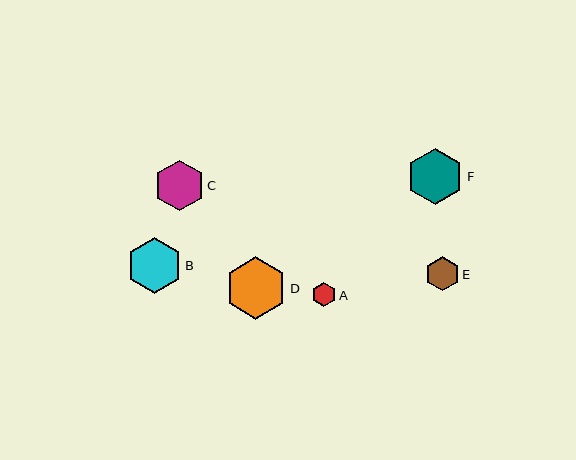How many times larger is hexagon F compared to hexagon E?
Hexagon F is approximately 1.7 times the size of hexagon E.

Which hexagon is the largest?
Hexagon D is the largest with a size of approximately 62 pixels.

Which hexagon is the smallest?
Hexagon A is the smallest with a size of approximately 24 pixels.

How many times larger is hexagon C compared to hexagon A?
Hexagon C is approximately 2.1 times the size of hexagon A.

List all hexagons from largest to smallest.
From largest to smallest: D, F, B, C, E, A.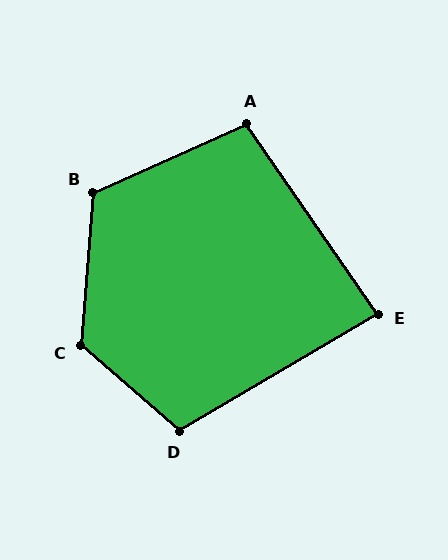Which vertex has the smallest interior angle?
E, at approximately 86 degrees.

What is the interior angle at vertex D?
Approximately 109 degrees (obtuse).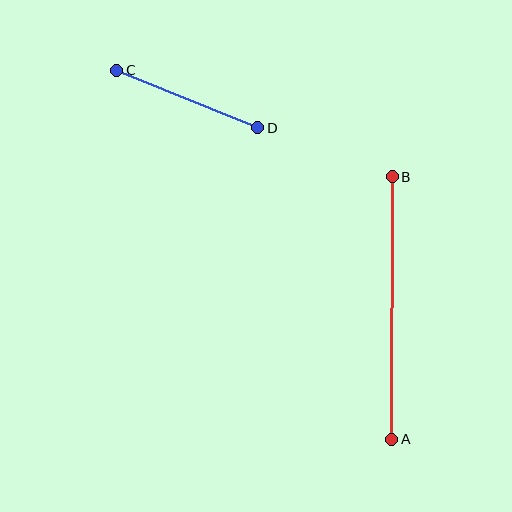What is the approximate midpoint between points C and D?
The midpoint is at approximately (187, 99) pixels.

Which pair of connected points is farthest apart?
Points A and B are farthest apart.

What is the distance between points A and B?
The distance is approximately 263 pixels.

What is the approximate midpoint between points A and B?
The midpoint is at approximately (392, 308) pixels.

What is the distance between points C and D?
The distance is approximately 152 pixels.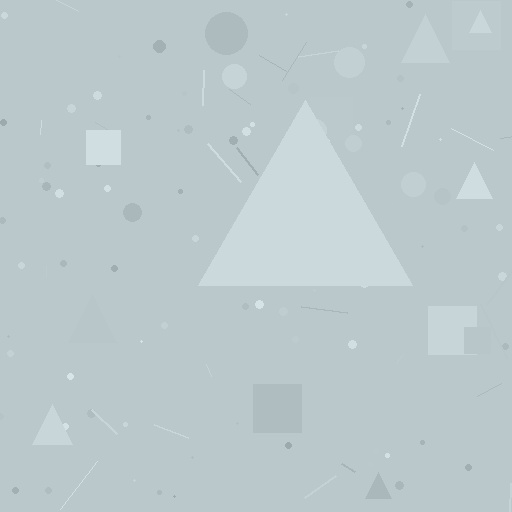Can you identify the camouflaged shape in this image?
The camouflaged shape is a triangle.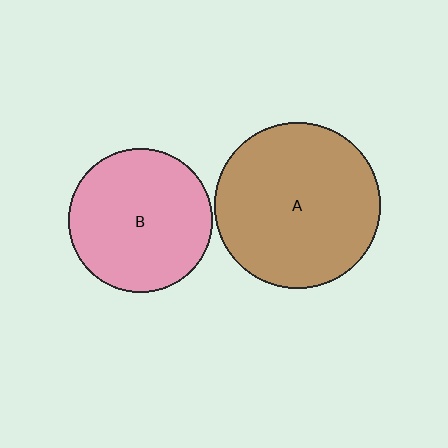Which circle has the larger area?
Circle A (brown).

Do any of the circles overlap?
No, none of the circles overlap.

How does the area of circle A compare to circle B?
Approximately 1.3 times.